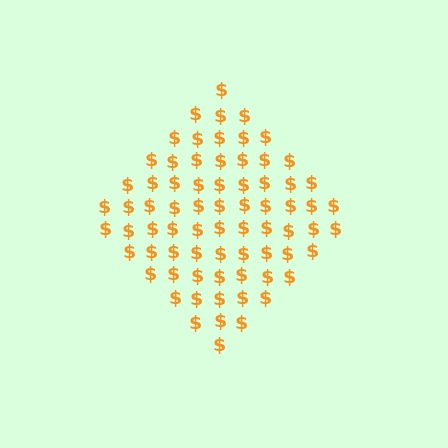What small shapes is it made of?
It is made of small dollar signs.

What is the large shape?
The large shape is a diamond.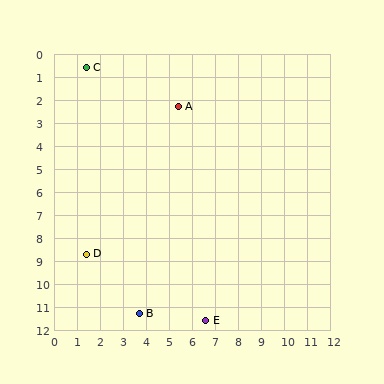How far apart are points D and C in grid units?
Points D and C are about 8.1 grid units apart.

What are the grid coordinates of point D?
Point D is at approximately (1.4, 8.7).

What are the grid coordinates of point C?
Point C is at approximately (1.4, 0.6).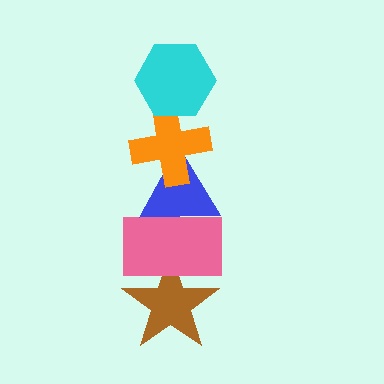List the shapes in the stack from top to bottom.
From top to bottom: the cyan hexagon, the orange cross, the blue triangle, the pink rectangle, the brown star.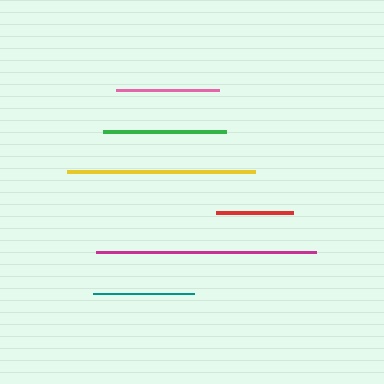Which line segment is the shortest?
The red line is the shortest at approximately 77 pixels.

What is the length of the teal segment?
The teal segment is approximately 100 pixels long.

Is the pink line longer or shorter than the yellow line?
The yellow line is longer than the pink line.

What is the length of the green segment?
The green segment is approximately 122 pixels long.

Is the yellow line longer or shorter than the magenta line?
The magenta line is longer than the yellow line.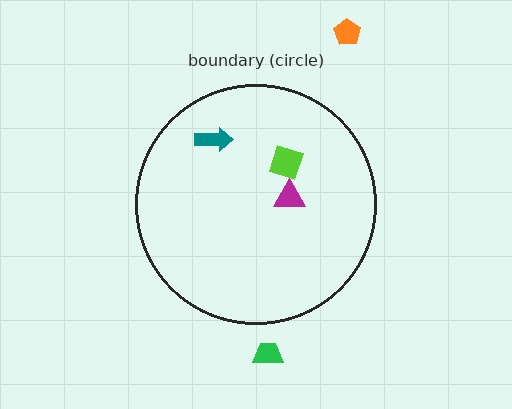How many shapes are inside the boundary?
3 inside, 2 outside.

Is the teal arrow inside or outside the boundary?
Inside.